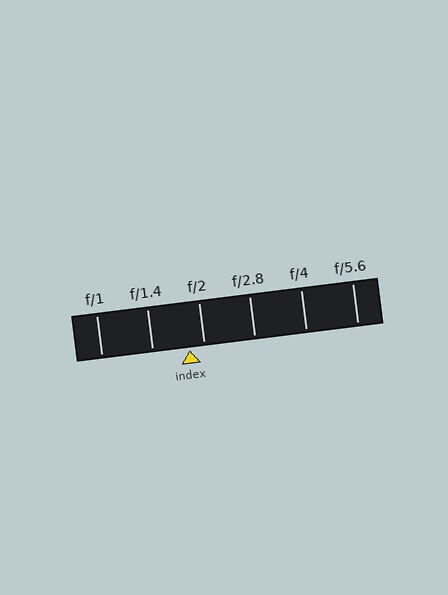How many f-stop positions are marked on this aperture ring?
There are 6 f-stop positions marked.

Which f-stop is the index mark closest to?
The index mark is closest to f/2.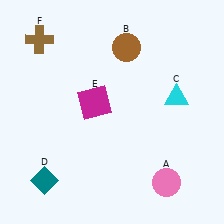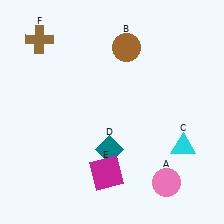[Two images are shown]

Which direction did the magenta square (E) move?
The magenta square (E) moved down.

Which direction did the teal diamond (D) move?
The teal diamond (D) moved right.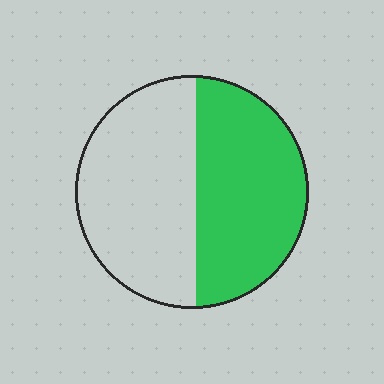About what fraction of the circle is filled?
About one half (1/2).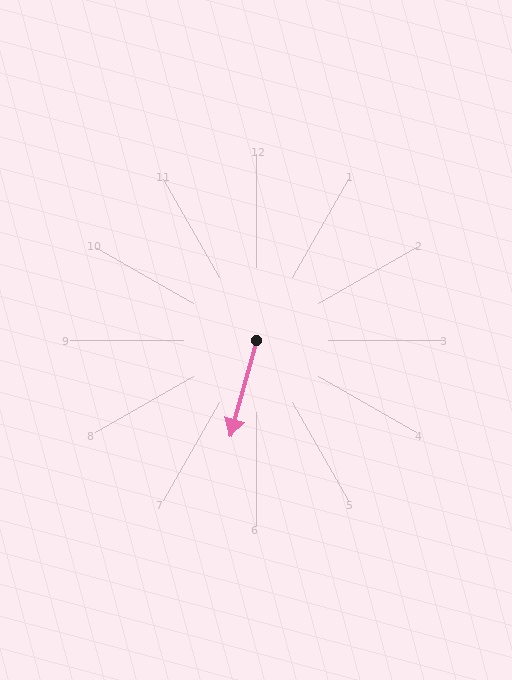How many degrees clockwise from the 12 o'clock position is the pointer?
Approximately 195 degrees.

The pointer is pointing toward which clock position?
Roughly 7 o'clock.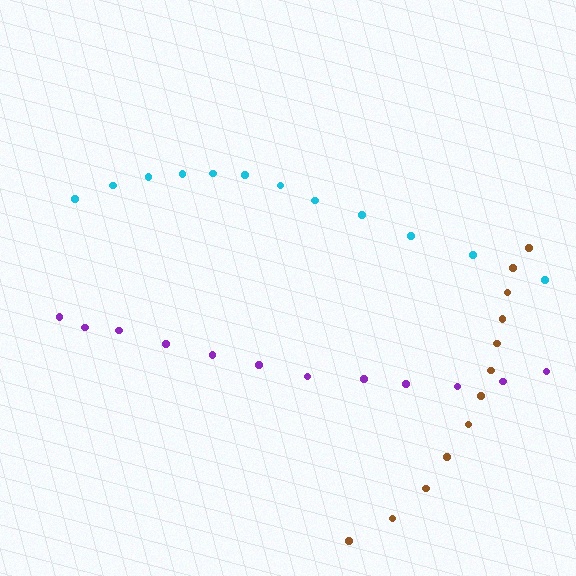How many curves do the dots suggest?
There are 3 distinct paths.